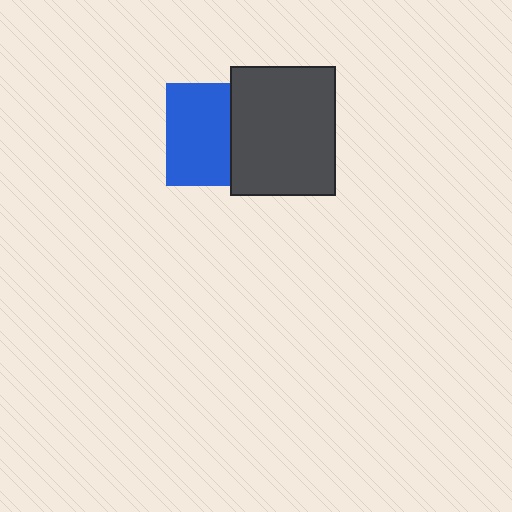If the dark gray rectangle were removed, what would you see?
You would see the complete blue square.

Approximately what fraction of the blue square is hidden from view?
Roughly 37% of the blue square is hidden behind the dark gray rectangle.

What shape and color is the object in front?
The object in front is a dark gray rectangle.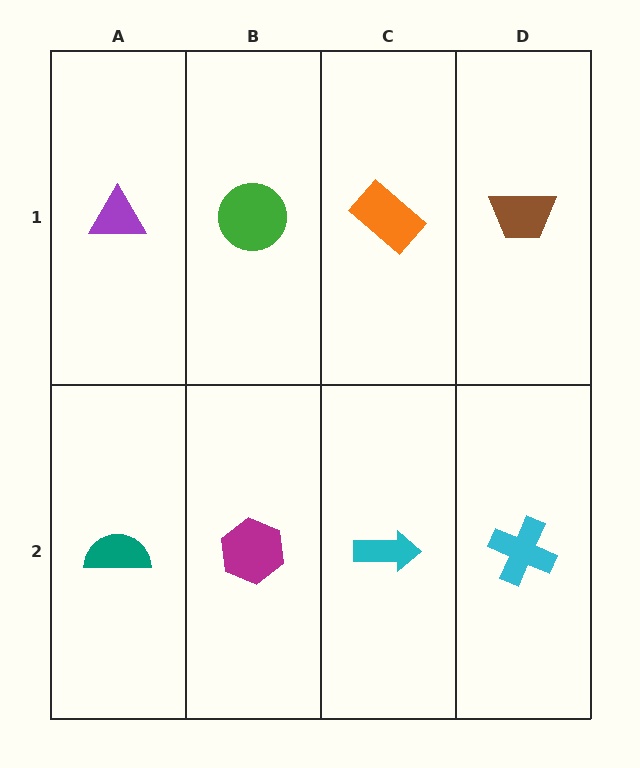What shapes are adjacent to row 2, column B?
A green circle (row 1, column B), a teal semicircle (row 2, column A), a cyan arrow (row 2, column C).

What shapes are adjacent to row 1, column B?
A magenta hexagon (row 2, column B), a purple triangle (row 1, column A), an orange rectangle (row 1, column C).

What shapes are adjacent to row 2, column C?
An orange rectangle (row 1, column C), a magenta hexagon (row 2, column B), a cyan cross (row 2, column D).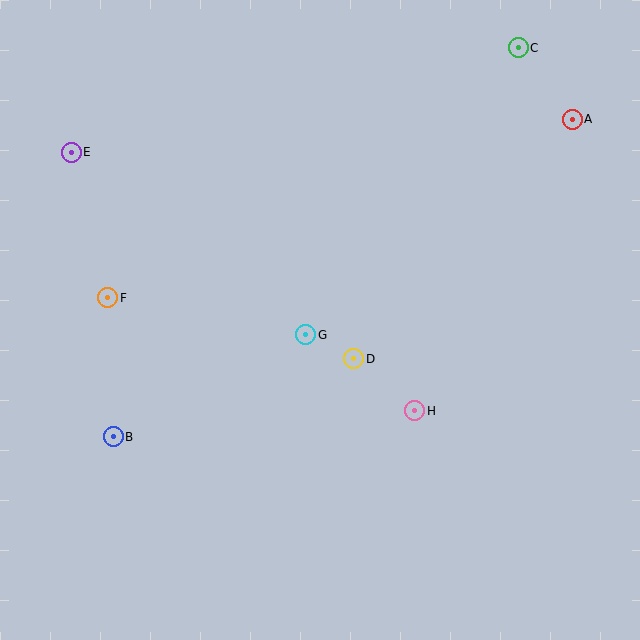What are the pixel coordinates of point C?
Point C is at (518, 48).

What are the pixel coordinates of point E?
Point E is at (71, 152).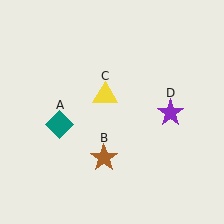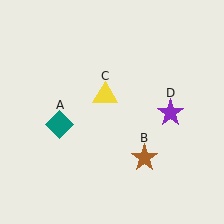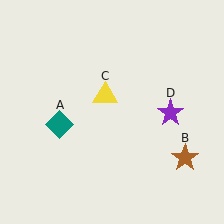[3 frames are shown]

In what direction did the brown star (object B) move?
The brown star (object B) moved right.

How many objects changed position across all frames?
1 object changed position: brown star (object B).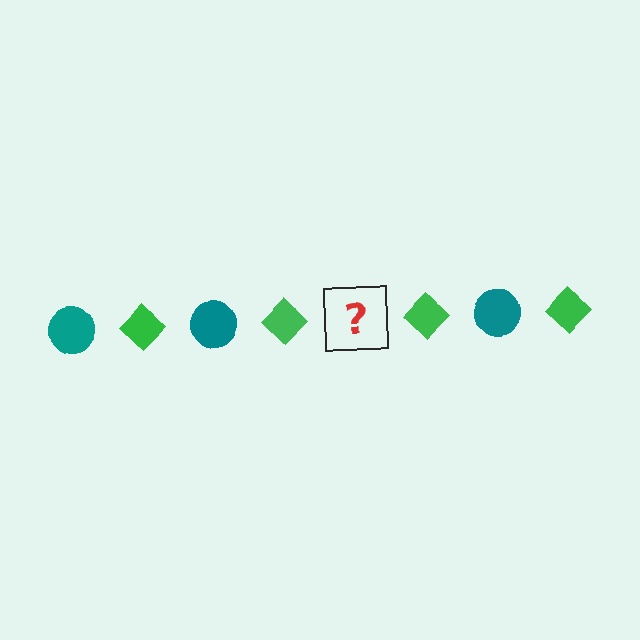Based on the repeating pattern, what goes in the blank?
The blank should be a teal circle.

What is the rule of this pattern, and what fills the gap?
The rule is that the pattern alternates between teal circle and green diamond. The gap should be filled with a teal circle.